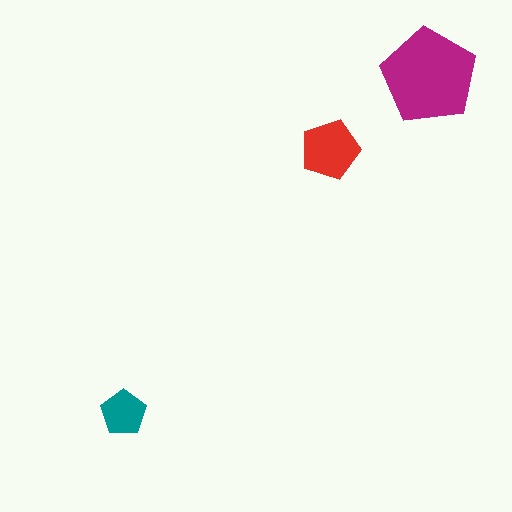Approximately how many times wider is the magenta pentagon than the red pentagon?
About 1.5 times wider.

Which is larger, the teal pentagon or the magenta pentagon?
The magenta one.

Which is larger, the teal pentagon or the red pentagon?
The red one.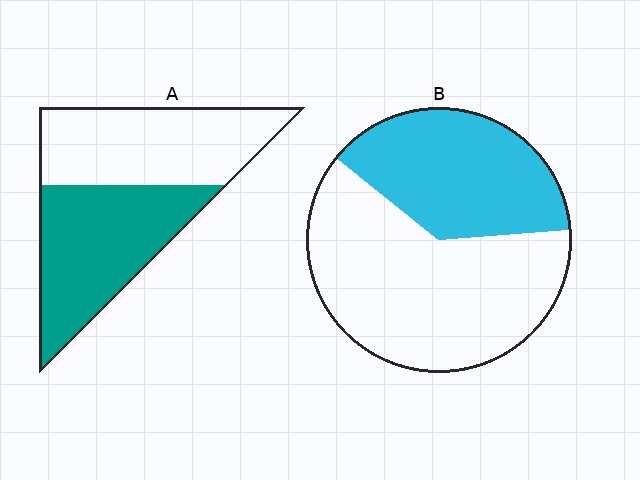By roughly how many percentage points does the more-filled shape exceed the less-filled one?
By roughly 10 percentage points (A over B).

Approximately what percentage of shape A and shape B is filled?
A is approximately 50% and B is approximately 40%.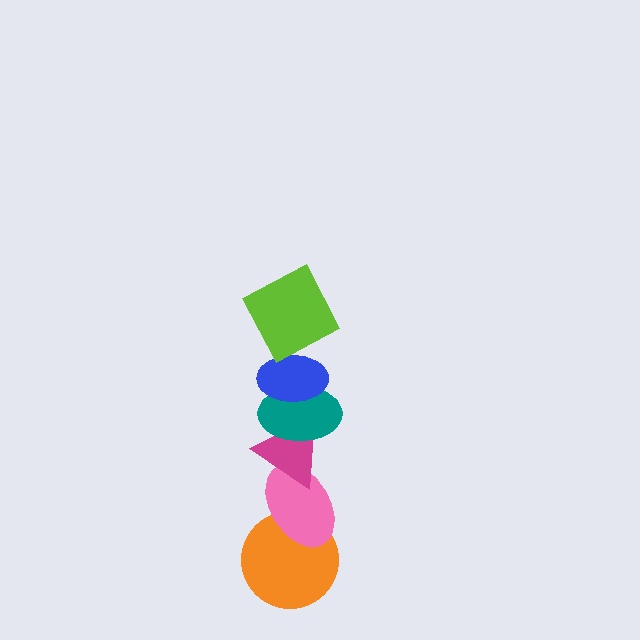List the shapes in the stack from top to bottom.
From top to bottom: the lime square, the blue ellipse, the teal ellipse, the magenta triangle, the pink ellipse, the orange circle.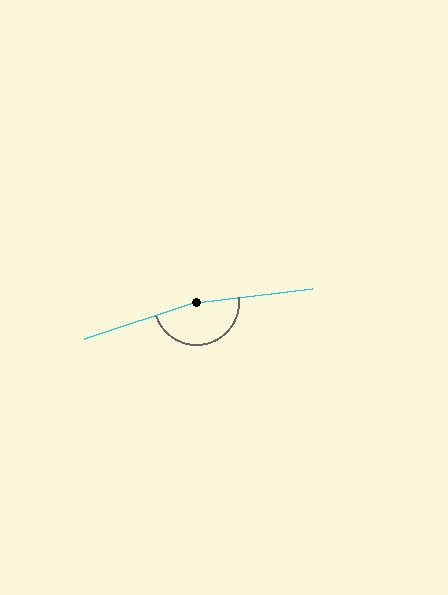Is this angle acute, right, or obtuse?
It is obtuse.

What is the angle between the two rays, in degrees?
Approximately 168 degrees.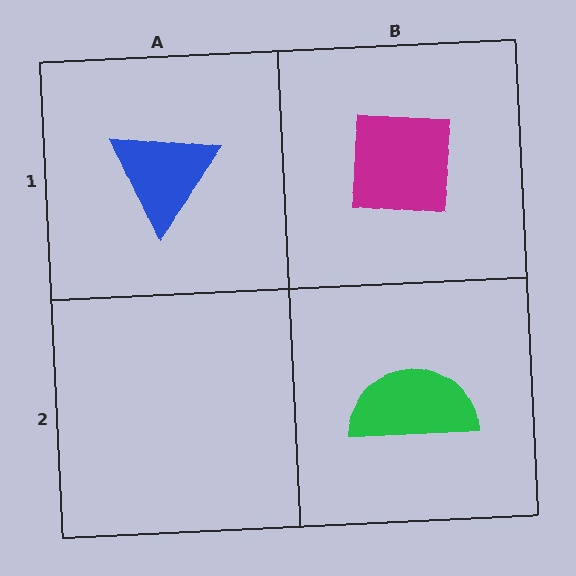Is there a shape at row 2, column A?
No, that cell is empty.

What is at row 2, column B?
A green semicircle.